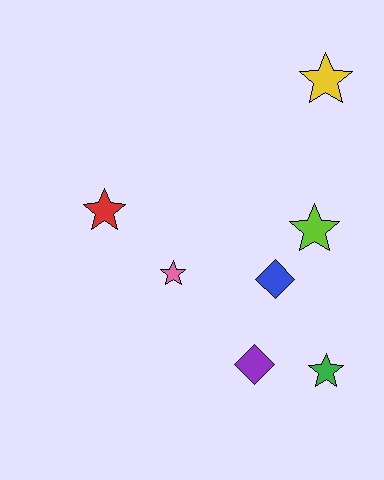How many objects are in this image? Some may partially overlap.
There are 7 objects.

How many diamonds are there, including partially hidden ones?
There are 2 diamonds.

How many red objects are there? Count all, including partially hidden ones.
There is 1 red object.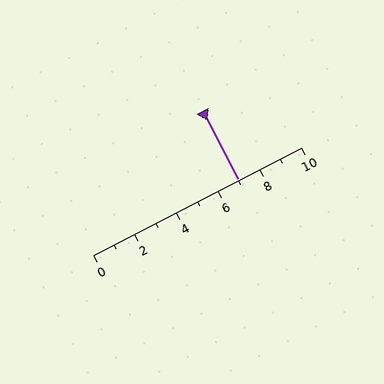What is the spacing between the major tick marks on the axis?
The major ticks are spaced 2 apart.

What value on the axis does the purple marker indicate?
The marker indicates approximately 7.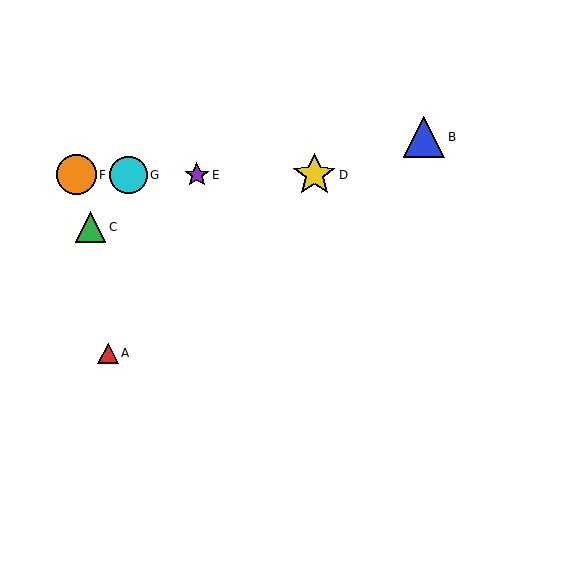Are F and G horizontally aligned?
Yes, both are at y≈175.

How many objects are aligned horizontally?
4 objects (D, E, F, G) are aligned horizontally.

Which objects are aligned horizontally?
Objects D, E, F, G are aligned horizontally.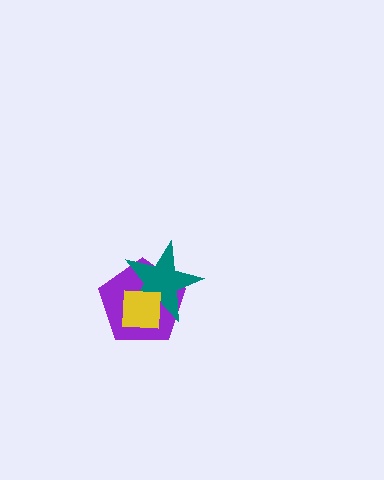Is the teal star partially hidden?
Yes, it is partially covered by another shape.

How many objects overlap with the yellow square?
2 objects overlap with the yellow square.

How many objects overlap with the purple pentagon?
2 objects overlap with the purple pentagon.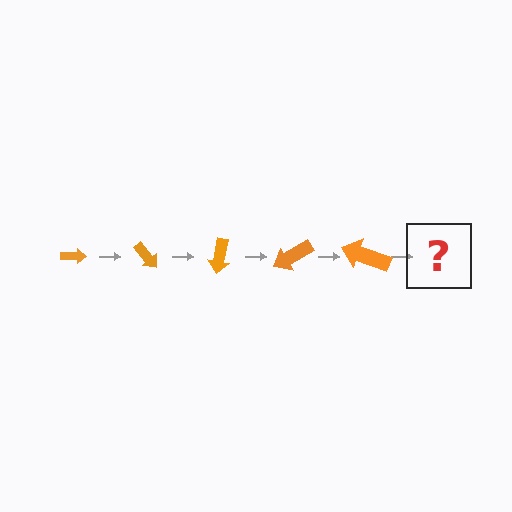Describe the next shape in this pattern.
It should be an arrow, larger than the previous one and rotated 250 degrees from the start.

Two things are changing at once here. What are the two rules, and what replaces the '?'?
The two rules are that the arrow grows larger each step and it rotates 50 degrees each step. The '?' should be an arrow, larger than the previous one and rotated 250 degrees from the start.